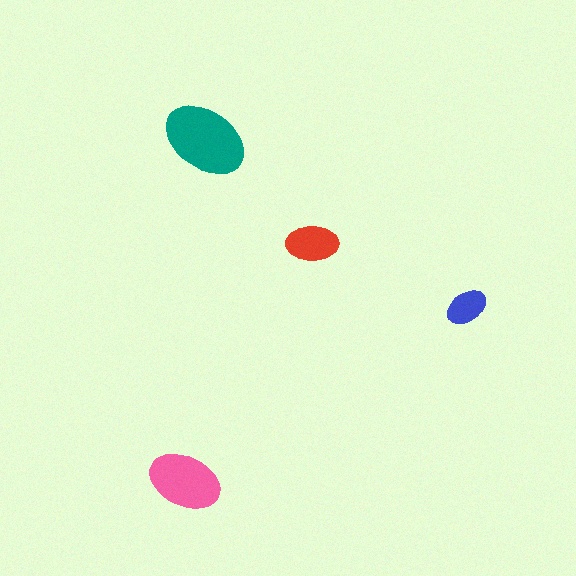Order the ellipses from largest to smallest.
the teal one, the pink one, the red one, the blue one.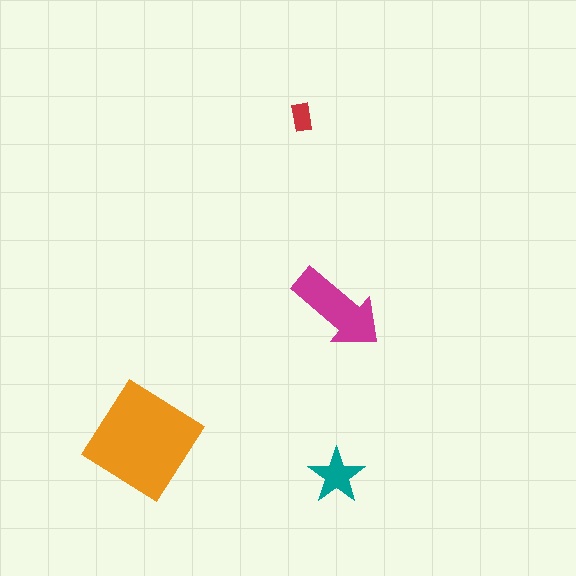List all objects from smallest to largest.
The red rectangle, the teal star, the magenta arrow, the orange diamond.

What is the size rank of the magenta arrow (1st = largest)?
2nd.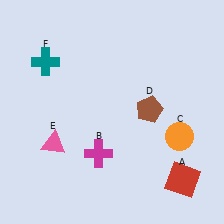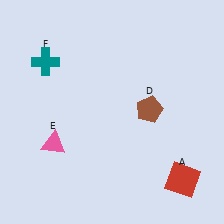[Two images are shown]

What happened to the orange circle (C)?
The orange circle (C) was removed in Image 2. It was in the bottom-right area of Image 1.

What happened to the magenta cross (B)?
The magenta cross (B) was removed in Image 2. It was in the bottom-left area of Image 1.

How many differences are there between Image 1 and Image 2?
There are 2 differences between the two images.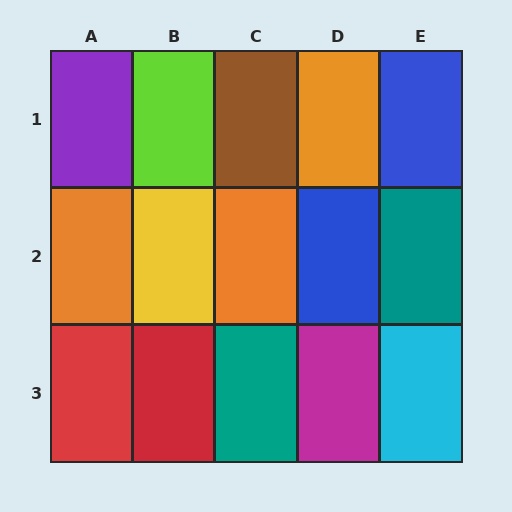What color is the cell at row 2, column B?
Yellow.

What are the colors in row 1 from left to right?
Purple, lime, brown, orange, blue.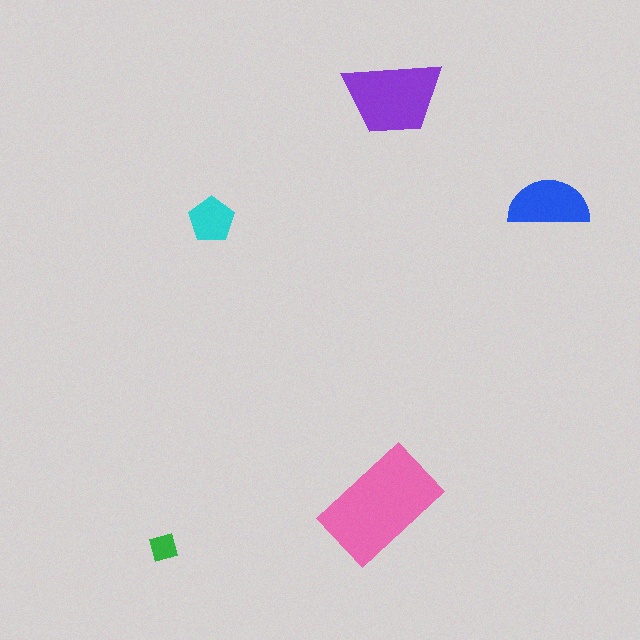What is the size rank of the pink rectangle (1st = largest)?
1st.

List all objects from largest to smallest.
The pink rectangle, the purple trapezoid, the blue semicircle, the cyan pentagon, the green diamond.